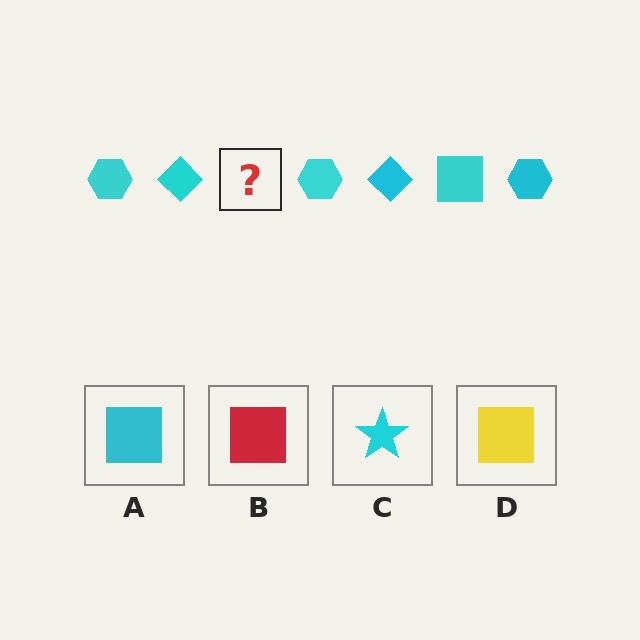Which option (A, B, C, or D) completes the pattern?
A.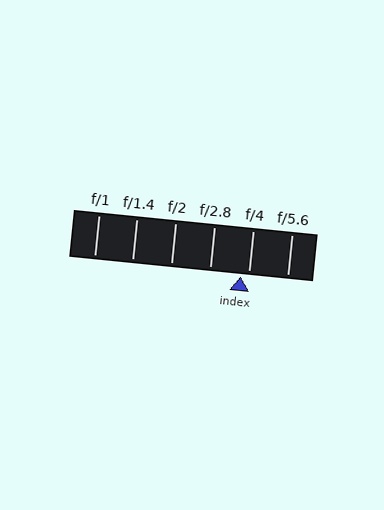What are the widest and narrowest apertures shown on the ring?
The widest aperture shown is f/1 and the narrowest is f/5.6.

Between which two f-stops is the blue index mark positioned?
The index mark is between f/2.8 and f/4.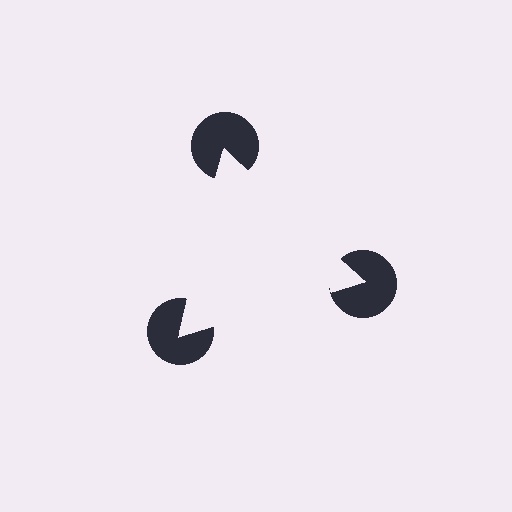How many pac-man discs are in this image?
There are 3 — one at each vertex of the illusory triangle.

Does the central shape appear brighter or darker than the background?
It typically appears slightly brighter than the background, even though no actual brightness change is drawn.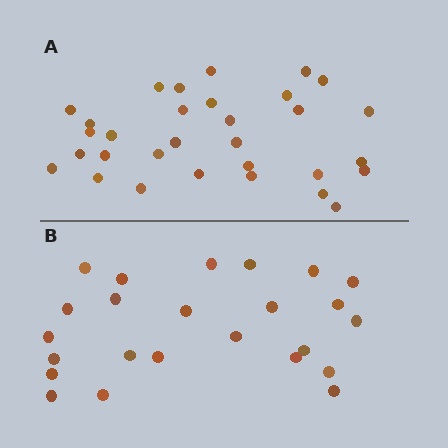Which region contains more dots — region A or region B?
Region A (the top region) has more dots.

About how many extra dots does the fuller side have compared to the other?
Region A has roughly 8 or so more dots than region B.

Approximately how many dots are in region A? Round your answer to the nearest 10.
About 30 dots. (The exact count is 31, which rounds to 30.)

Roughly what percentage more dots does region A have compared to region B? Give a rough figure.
About 30% more.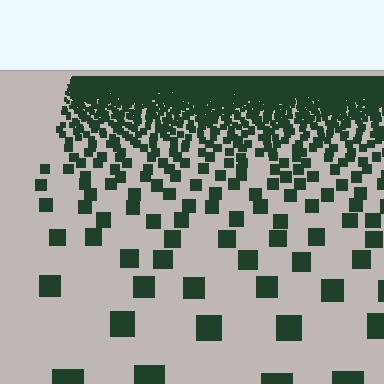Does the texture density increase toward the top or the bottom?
Density increases toward the top.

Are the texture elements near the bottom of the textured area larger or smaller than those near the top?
Larger. Near the bottom, elements are closer to the viewer and appear at a bigger on-screen size.